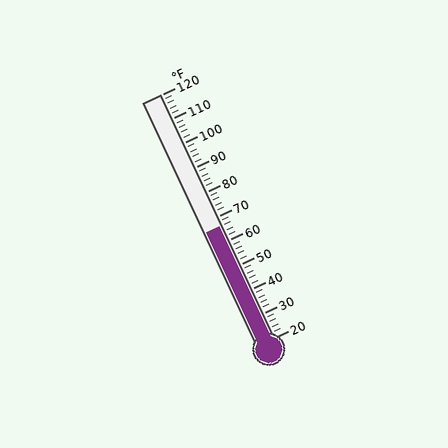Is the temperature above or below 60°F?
The temperature is above 60°F.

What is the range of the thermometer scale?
The thermometer scale ranges from 20°F to 120°F.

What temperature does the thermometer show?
The thermometer shows approximately 66°F.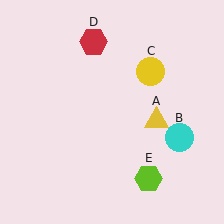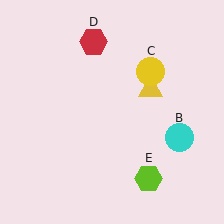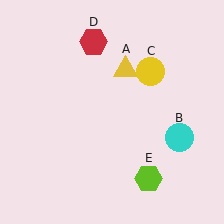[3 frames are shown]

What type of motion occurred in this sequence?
The yellow triangle (object A) rotated counterclockwise around the center of the scene.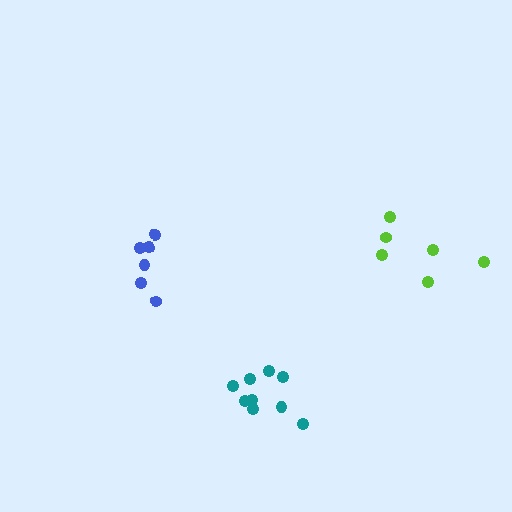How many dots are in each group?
Group 1: 6 dots, Group 2: 9 dots, Group 3: 6 dots (21 total).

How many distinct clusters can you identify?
There are 3 distinct clusters.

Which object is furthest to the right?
The lime cluster is rightmost.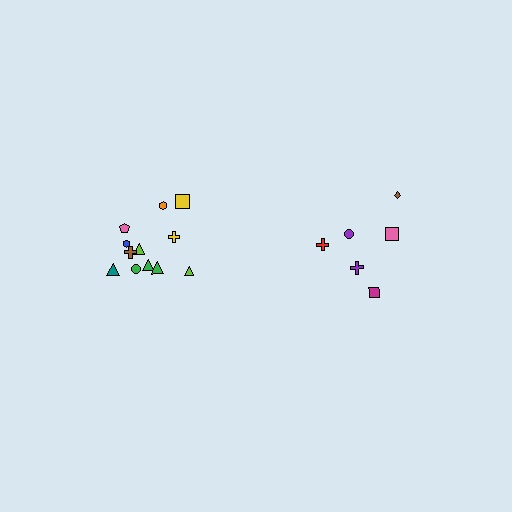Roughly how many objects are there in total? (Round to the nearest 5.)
Roughly 20 objects in total.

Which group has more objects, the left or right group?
The left group.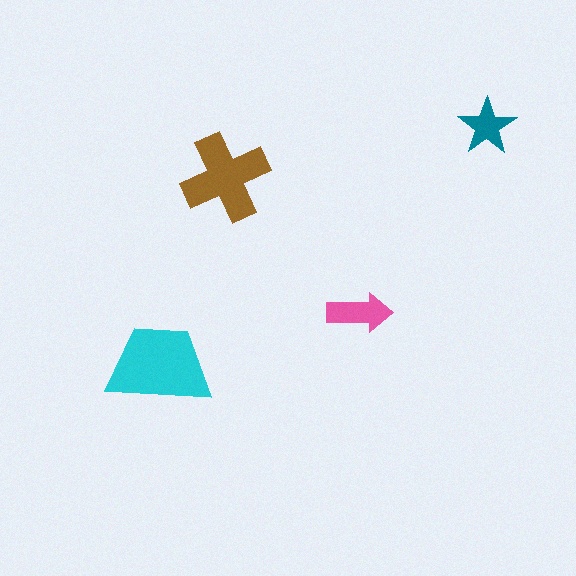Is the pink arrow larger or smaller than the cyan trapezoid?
Smaller.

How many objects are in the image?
There are 4 objects in the image.